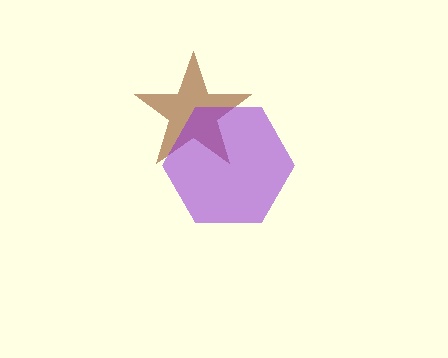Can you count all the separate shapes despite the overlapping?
Yes, there are 2 separate shapes.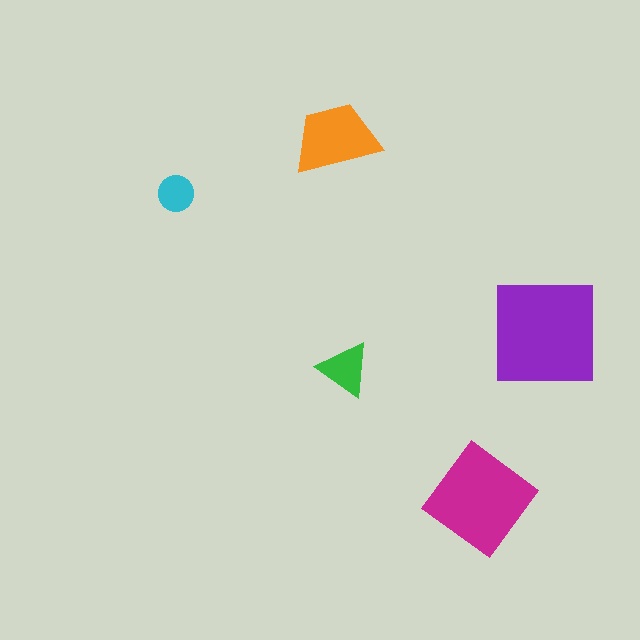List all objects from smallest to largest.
The cyan circle, the green triangle, the orange trapezoid, the magenta diamond, the purple square.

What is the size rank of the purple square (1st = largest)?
1st.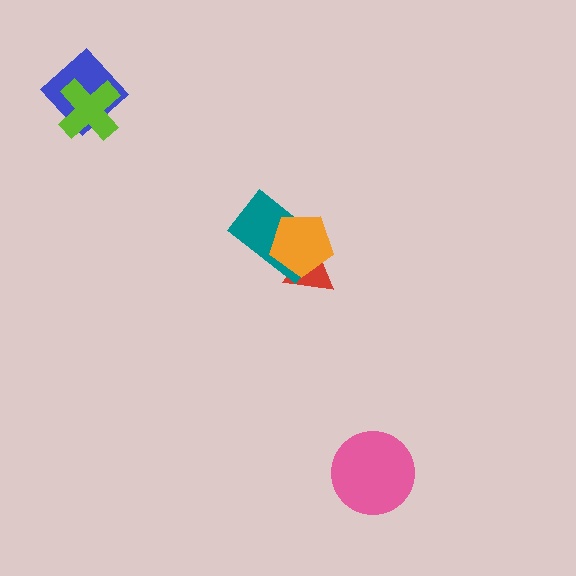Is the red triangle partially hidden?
Yes, it is partially covered by another shape.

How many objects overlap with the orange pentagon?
2 objects overlap with the orange pentagon.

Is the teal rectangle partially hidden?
Yes, it is partially covered by another shape.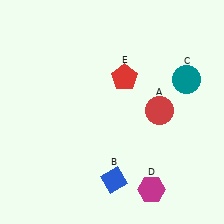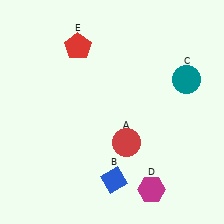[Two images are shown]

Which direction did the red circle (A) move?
The red circle (A) moved left.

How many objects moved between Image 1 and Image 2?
2 objects moved between the two images.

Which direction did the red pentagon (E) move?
The red pentagon (E) moved left.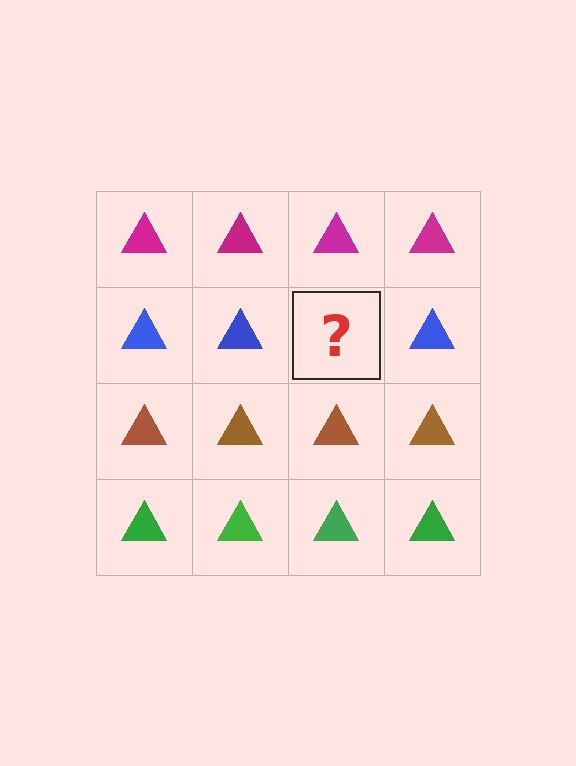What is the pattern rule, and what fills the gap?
The rule is that each row has a consistent color. The gap should be filled with a blue triangle.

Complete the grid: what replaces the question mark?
The question mark should be replaced with a blue triangle.